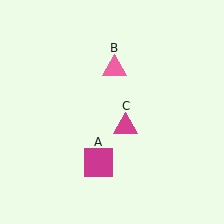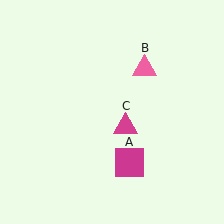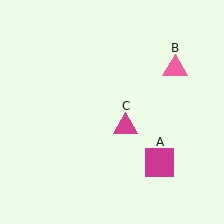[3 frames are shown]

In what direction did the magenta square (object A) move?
The magenta square (object A) moved right.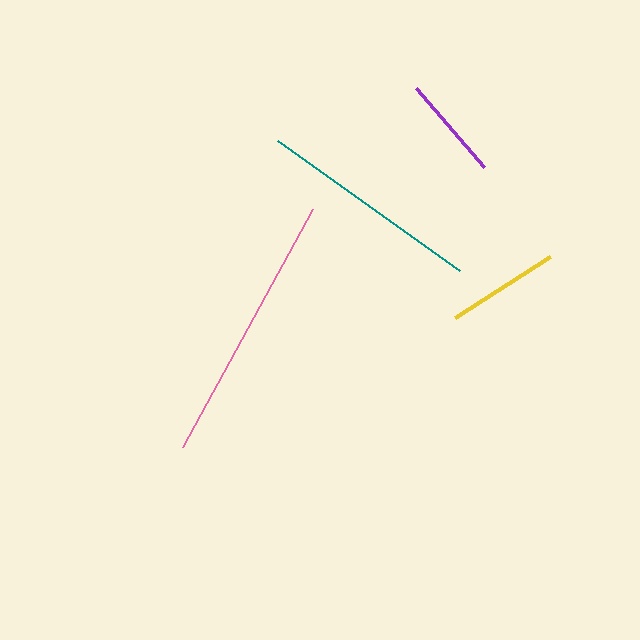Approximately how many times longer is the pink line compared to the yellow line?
The pink line is approximately 2.4 times the length of the yellow line.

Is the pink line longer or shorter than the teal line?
The pink line is longer than the teal line.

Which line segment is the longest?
The pink line is the longest at approximately 271 pixels.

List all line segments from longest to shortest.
From longest to shortest: pink, teal, yellow, purple.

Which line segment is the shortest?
The purple line is the shortest at approximately 105 pixels.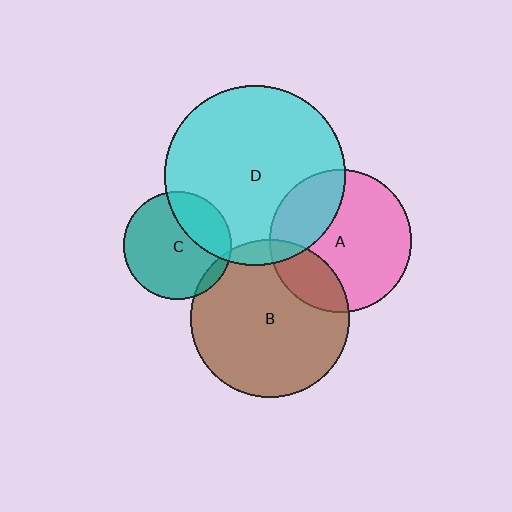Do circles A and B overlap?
Yes.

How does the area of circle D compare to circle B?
Approximately 1.3 times.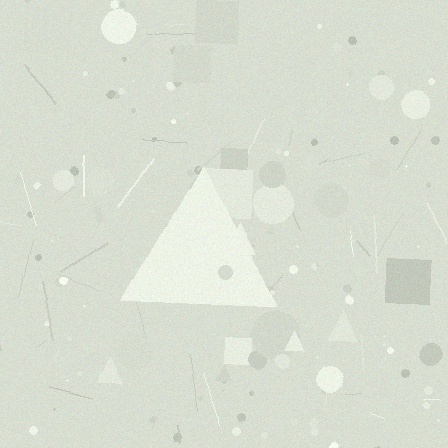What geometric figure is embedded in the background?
A triangle is embedded in the background.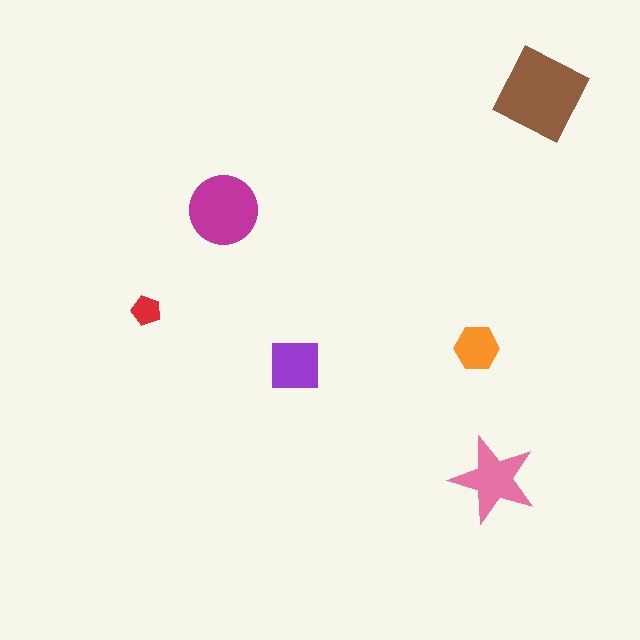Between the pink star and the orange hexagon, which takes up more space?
The pink star.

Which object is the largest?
The brown diamond.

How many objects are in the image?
There are 6 objects in the image.